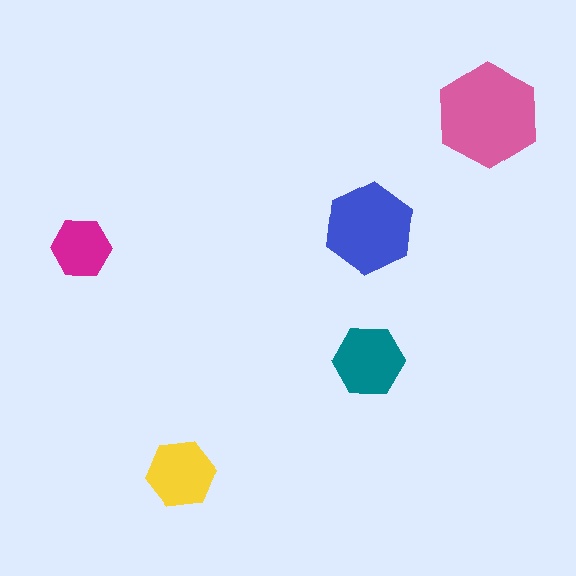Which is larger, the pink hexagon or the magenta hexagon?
The pink one.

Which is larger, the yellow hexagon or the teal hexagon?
The teal one.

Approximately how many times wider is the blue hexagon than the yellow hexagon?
About 1.5 times wider.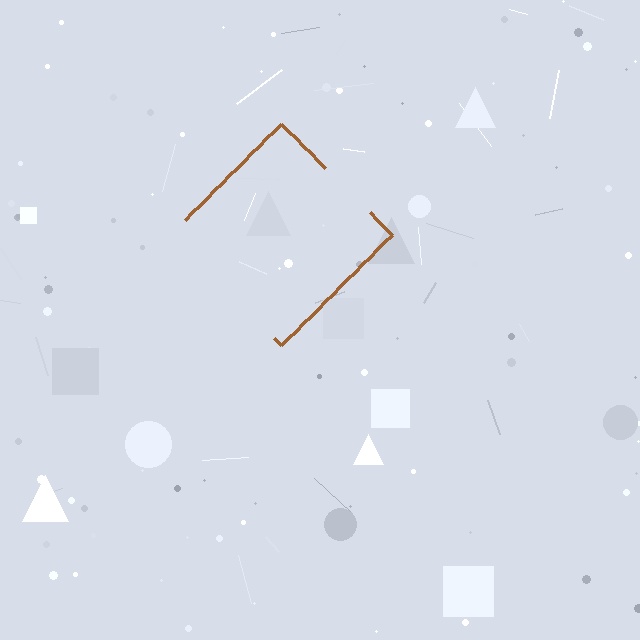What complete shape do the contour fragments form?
The contour fragments form a diamond.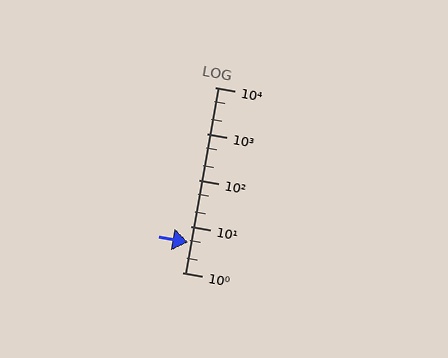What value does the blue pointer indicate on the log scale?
The pointer indicates approximately 4.5.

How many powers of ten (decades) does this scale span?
The scale spans 4 decades, from 1 to 10000.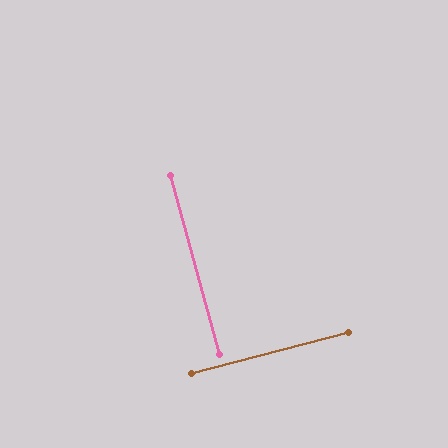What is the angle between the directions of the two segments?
Approximately 90 degrees.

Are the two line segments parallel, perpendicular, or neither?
Perpendicular — they meet at approximately 90°.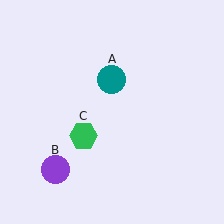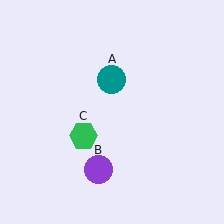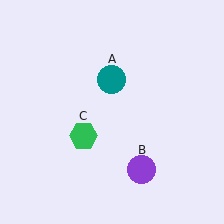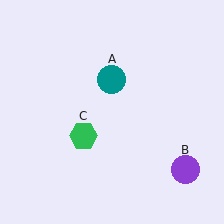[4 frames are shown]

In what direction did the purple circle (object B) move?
The purple circle (object B) moved right.